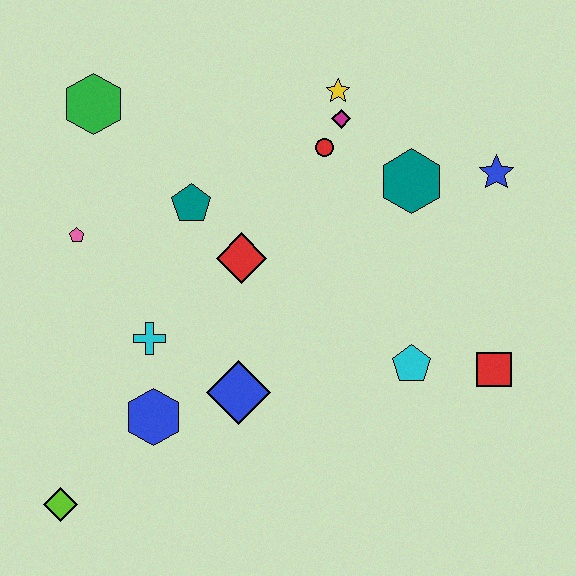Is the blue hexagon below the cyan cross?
Yes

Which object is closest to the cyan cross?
The blue hexagon is closest to the cyan cross.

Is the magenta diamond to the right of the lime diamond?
Yes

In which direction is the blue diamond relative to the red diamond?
The blue diamond is below the red diamond.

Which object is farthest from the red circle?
The lime diamond is farthest from the red circle.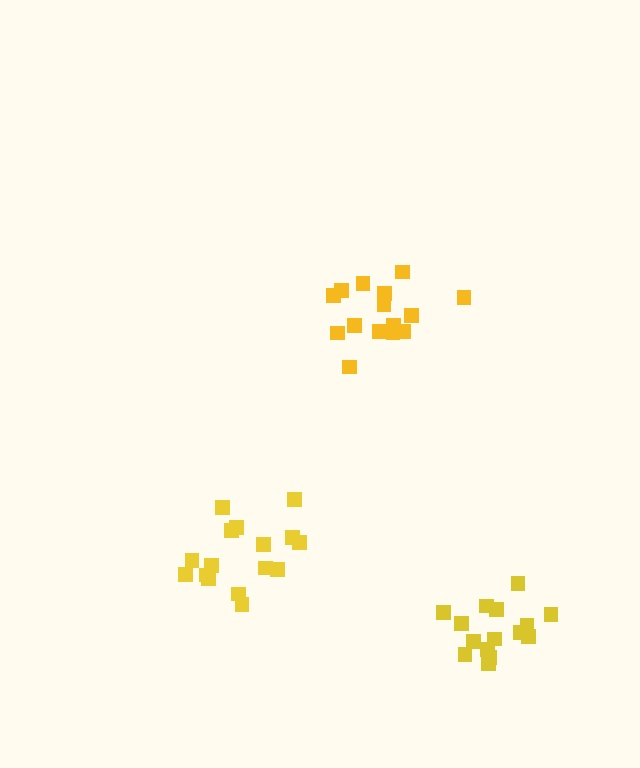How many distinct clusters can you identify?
There are 3 distinct clusters.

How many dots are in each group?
Group 1: 16 dots, Group 2: 15 dots, Group 3: 15 dots (46 total).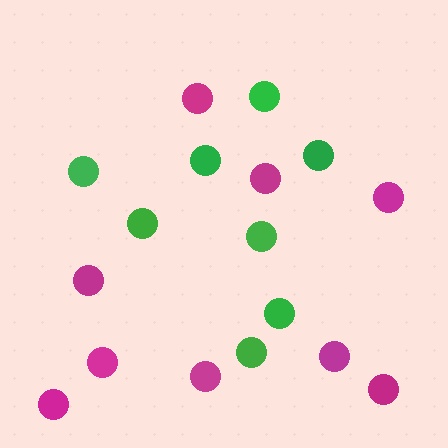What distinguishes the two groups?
There are 2 groups: one group of magenta circles (9) and one group of green circles (8).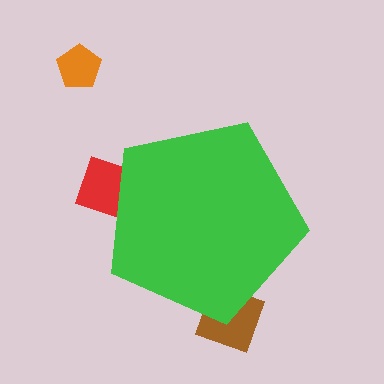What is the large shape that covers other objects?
A green pentagon.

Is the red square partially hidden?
Yes, the red square is partially hidden behind the green pentagon.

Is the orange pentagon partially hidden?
No, the orange pentagon is fully visible.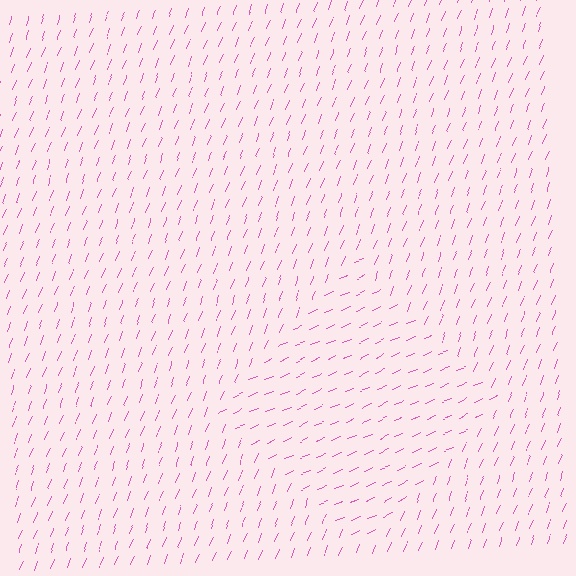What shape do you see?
I see a diamond.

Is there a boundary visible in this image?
Yes, there is a texture boundary formed by a change in line orientation.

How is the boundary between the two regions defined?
The boundary is defined purely by a change in line orientation (approximately 45 degrees difference). All lines are the same color and thickness.